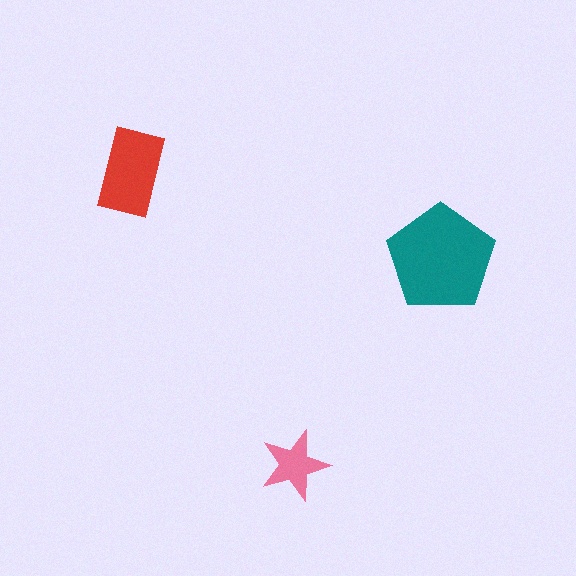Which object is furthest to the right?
The teal pentagon is rightmost.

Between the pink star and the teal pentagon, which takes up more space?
The teal pentagon.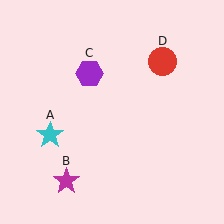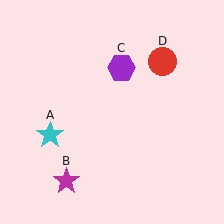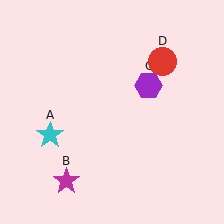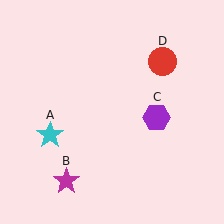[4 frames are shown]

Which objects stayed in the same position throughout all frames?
Cyan star (object A) and magenta star (object B) and red circle (object D) remained stationary.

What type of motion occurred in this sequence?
The purple hexagon (object C) rotated clockwise around the center of the scene.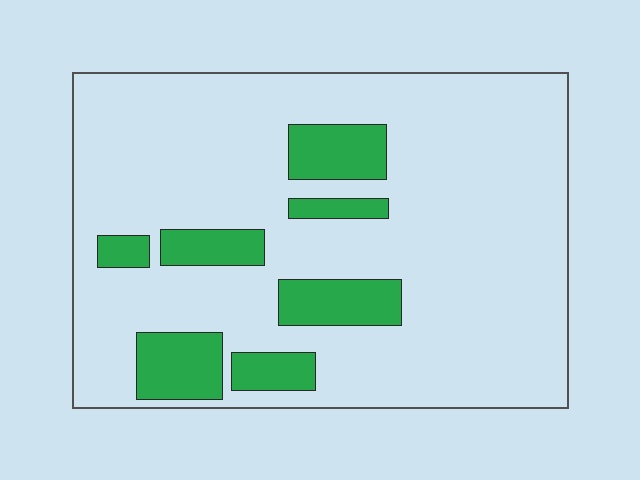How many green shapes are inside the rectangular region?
7.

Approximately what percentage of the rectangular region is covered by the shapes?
Approximately 15%.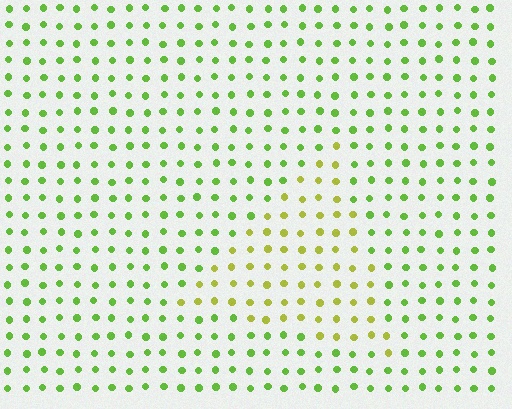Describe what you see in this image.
The image is filled with small lime elements in a uniform arrangement. A triangle-shaped region is visible where the elements are tinted to a slightly different hue, forming a subtle color boundary.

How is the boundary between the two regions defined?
The boundary is defined purely by a slight shift in hue (about 34 degrees). Spacing, size, and orientation are identical on both sides.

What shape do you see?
I see a triangle.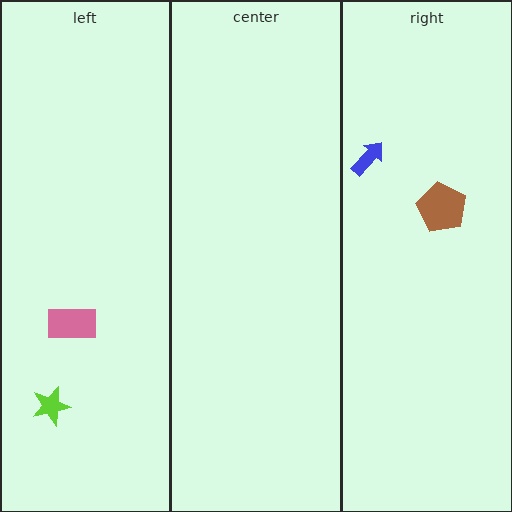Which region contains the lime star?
The left region.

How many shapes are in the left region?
2.